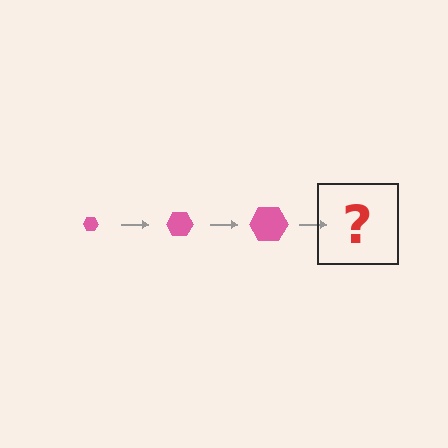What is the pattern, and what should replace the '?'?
The pattern is that the hexagon gets progressively larger each step. The '?' should be a pink hexagon, larger than the previous one.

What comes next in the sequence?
The next element should be a pink hexagon, larger than the previous one.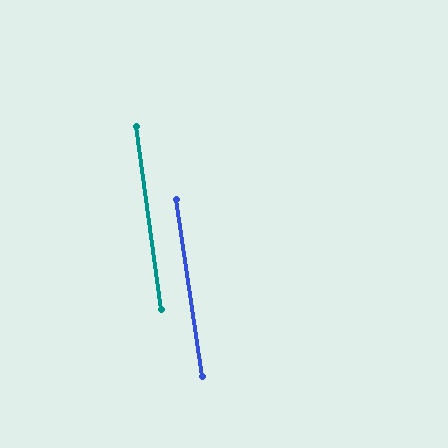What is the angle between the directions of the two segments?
Approximately 1 degree.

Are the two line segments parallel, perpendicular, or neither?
Parallel — their directions differ by only 0.6°.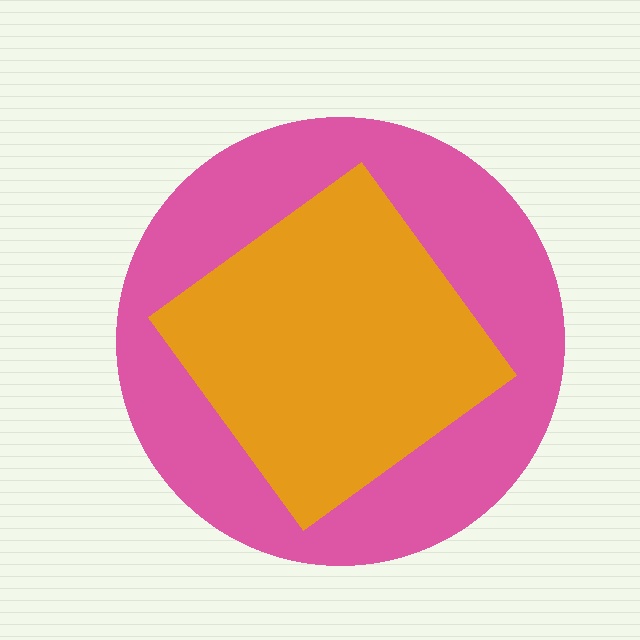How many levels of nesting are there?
2.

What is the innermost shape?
The orange diamond.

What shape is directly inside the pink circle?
The orange diamond.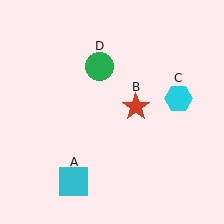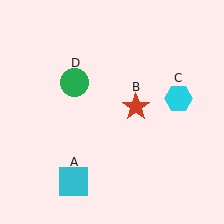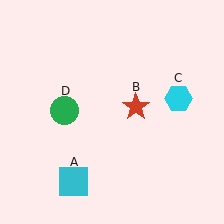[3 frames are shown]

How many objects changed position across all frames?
1 object changed position: green circle (object D).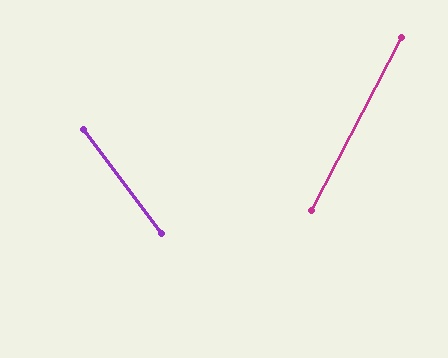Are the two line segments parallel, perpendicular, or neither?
Neither parallel nor perpendicular — they differ by about 64°.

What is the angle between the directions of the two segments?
Approximately 64 degrees.